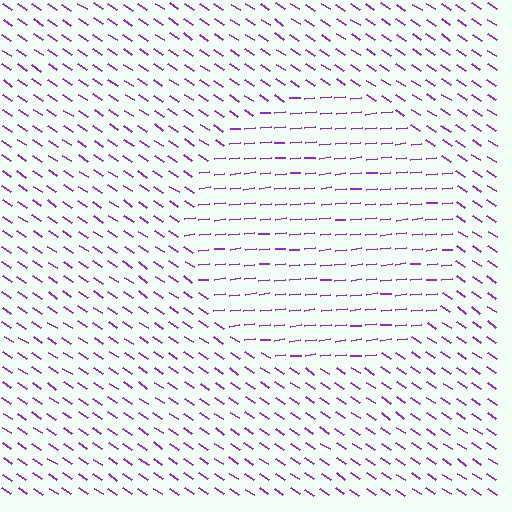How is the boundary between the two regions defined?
The boundary is defined purely by a change in line orientation (approximately 39 degrees difference). All lines are the same color and thickness.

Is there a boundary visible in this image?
Yes, there is a texture boundary formed by a change in line orientation.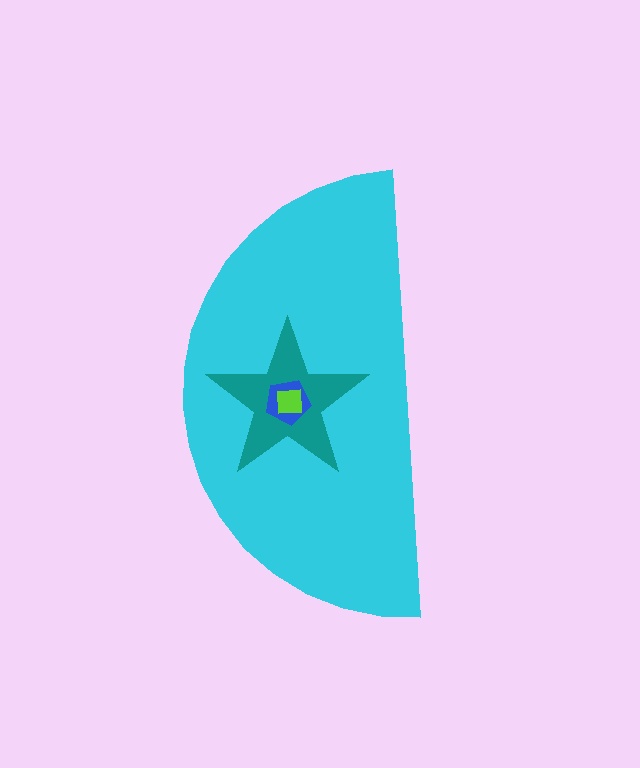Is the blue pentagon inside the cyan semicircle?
Yes.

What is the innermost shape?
The lime square.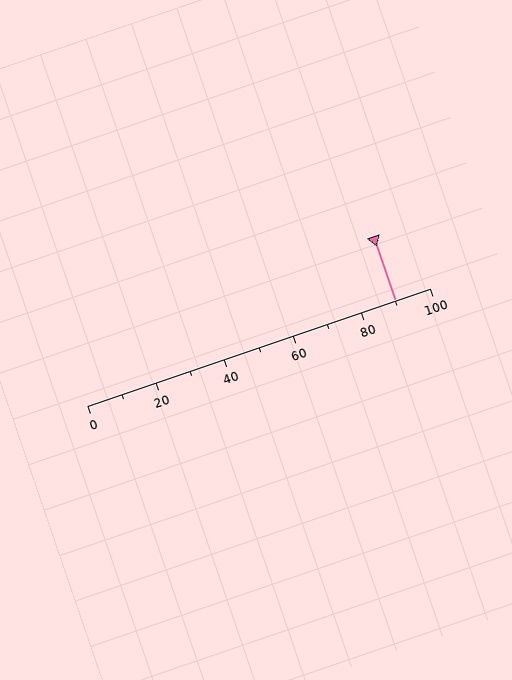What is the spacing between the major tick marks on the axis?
The major ticks are spaced 20 apart.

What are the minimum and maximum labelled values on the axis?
The axis runs from 0 to 100.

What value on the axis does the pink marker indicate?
The marker indicates approximately 90.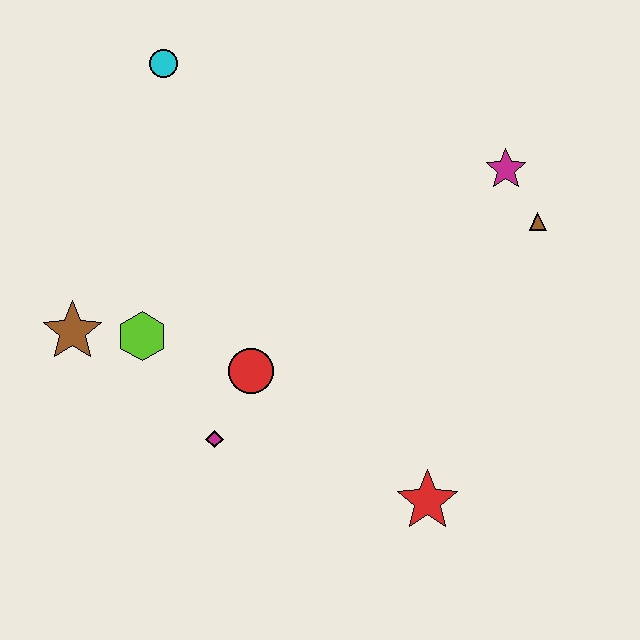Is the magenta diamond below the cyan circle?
Yes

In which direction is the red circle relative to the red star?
The red circle is to the left of the red star.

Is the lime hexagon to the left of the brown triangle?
Yes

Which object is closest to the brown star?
The lime hexagon is closest to the brown star.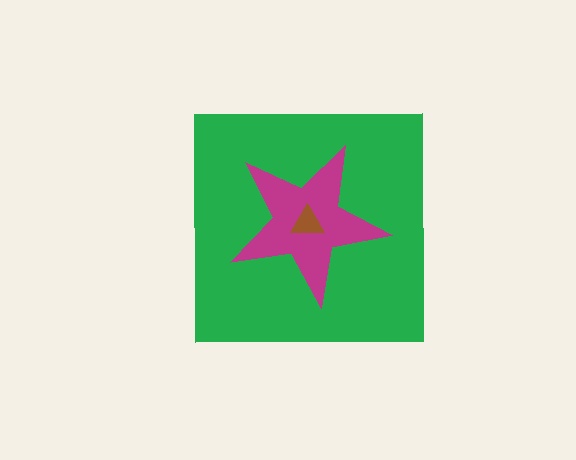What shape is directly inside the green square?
The magenta star.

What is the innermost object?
The brown triangle.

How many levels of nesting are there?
3.